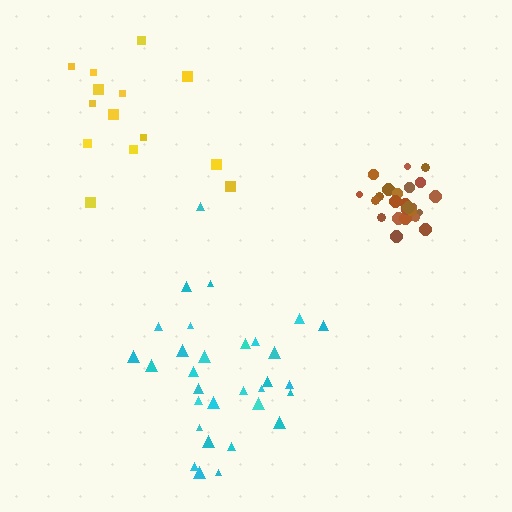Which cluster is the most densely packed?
Brown.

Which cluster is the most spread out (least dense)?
Yellow.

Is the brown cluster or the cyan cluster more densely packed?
Brown.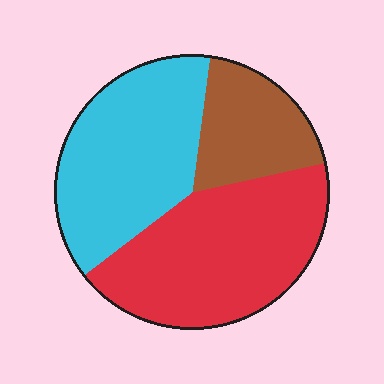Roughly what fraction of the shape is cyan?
Cyan covers around 40% of the shape.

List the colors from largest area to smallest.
From largest to smallest: red, cyan, brown.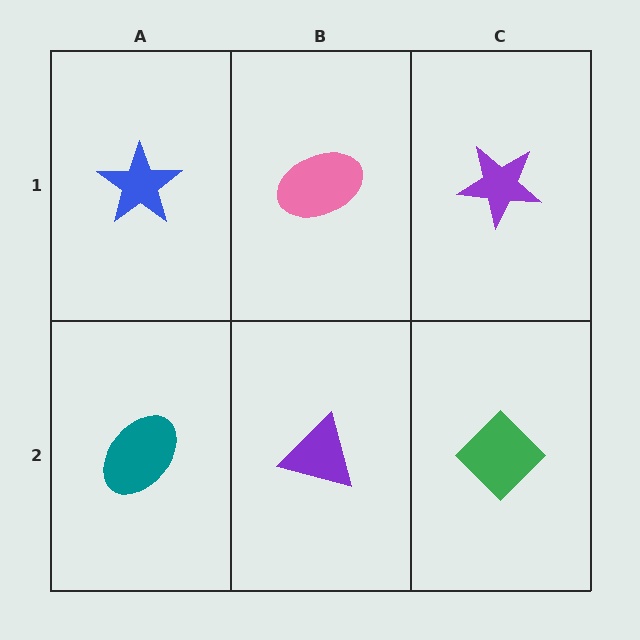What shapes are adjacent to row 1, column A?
A teal ellipse (row 2, column A), a pink ellipse (row 1, column B).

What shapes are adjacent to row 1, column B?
A purple triangle (row 2, column B), a blue star (row 1, column A), a purple star (row 1, column C).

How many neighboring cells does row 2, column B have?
3.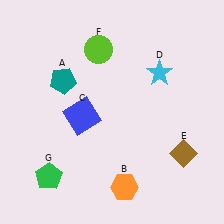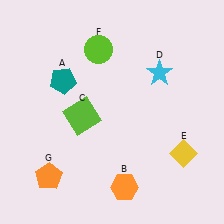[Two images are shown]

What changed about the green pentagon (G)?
In Image 1, G is green. In Image 2, it changed to orange.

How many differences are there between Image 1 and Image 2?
There are 3 differences between the two images.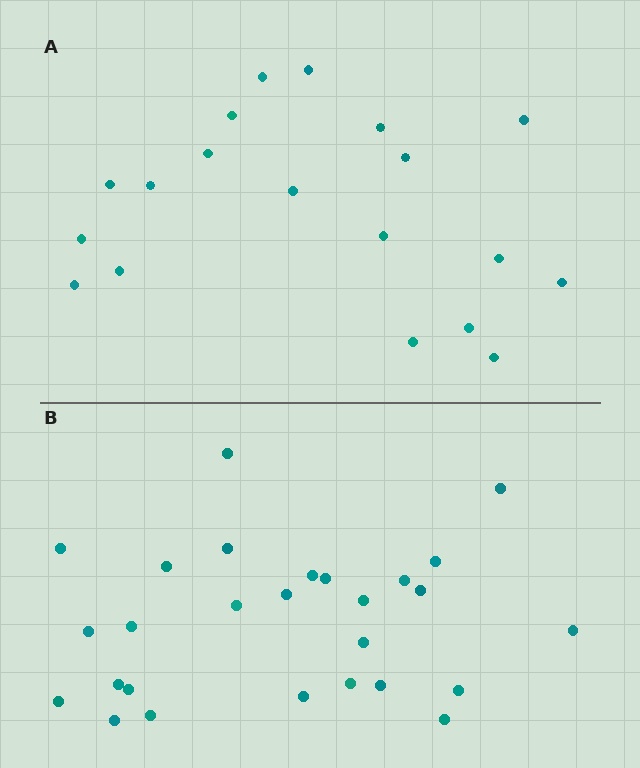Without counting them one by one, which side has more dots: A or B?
Region B (the bottom region) has more dots.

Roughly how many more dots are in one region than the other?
Region B has roughly 8 or so more dots than region A.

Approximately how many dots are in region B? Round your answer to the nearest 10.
About 30 dots. (The exact count is 27, which rounds to 30.)